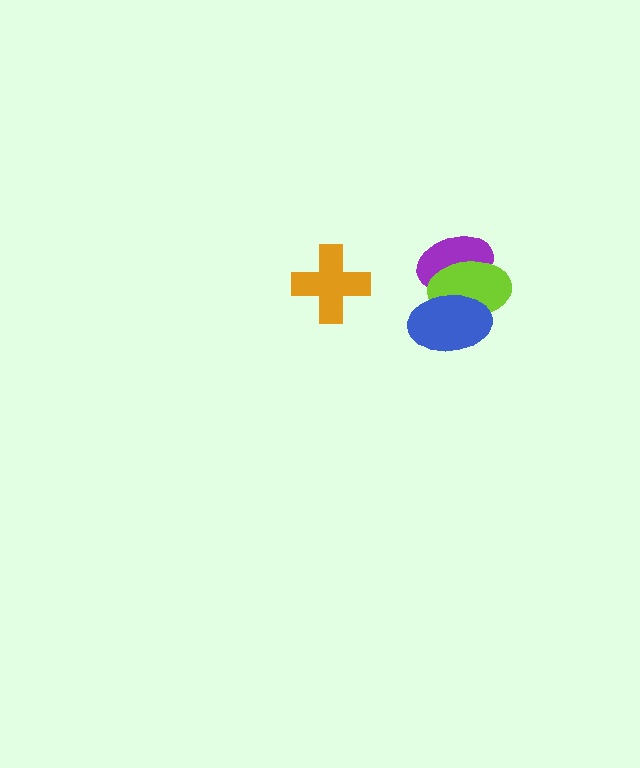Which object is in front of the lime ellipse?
The blue ellipse is in front of the lime ellipse.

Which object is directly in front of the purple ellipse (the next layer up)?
The lime ellipse is directly in front of the purple ellipse.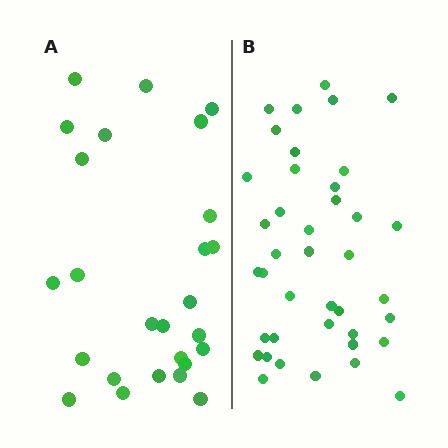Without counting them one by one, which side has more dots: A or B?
Region B (the right region) has more dots.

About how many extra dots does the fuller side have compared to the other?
Region B has approximately 15 more dots than region A.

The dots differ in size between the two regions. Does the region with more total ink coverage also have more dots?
No. Region A has more total ink coverage because its dots are larger, but region B actually contains more individual dots. Total area can be misleading — the number of items is what matters here.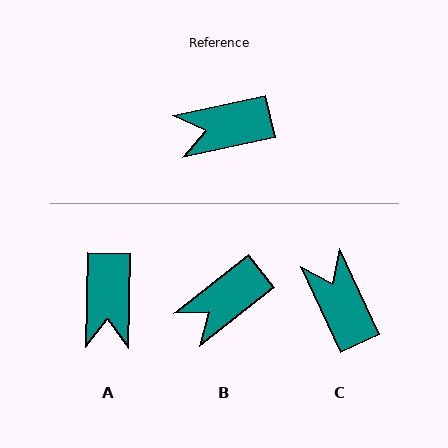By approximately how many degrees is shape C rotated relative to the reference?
Approximately 78 degrees clockwise.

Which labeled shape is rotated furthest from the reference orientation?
C, about 78 degrees away.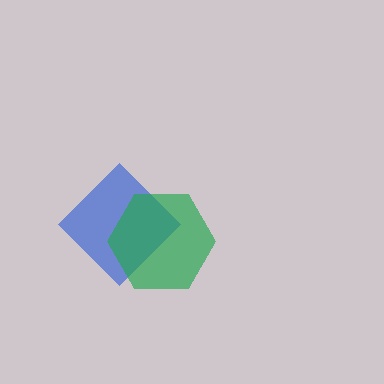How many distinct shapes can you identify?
There are 2 distinct shapes: a blue diamond, a green hexagon.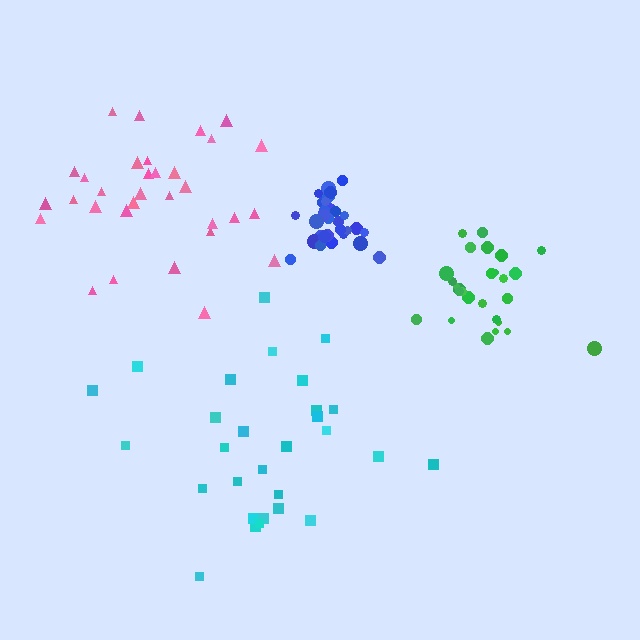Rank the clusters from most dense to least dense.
blue, green, pink, cyan.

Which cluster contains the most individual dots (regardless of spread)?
Pink (32).